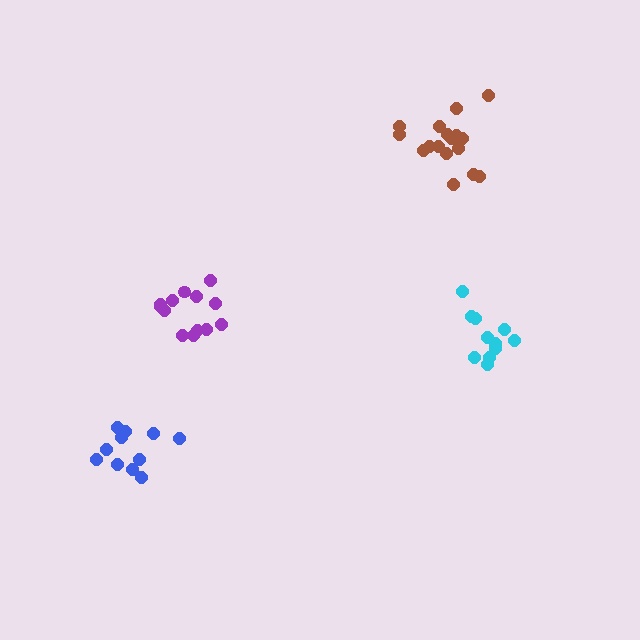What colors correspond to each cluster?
The clusters are colored: brown, purple, blue, cyan.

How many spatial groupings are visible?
There are 4 spatial groupings.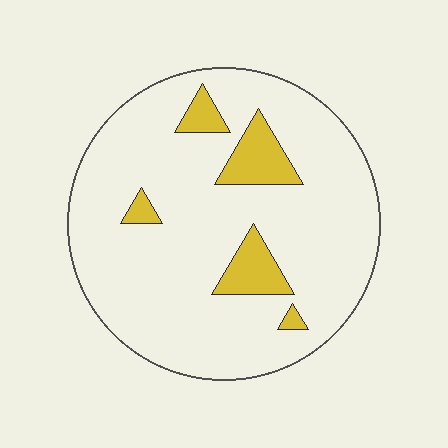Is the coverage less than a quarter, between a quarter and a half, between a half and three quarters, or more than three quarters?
Less than a quarter.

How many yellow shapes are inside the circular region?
5.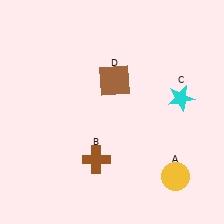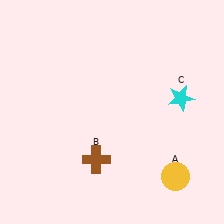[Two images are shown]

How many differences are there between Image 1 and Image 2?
There is 1 difference between the two images.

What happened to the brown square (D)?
The brown square (D) was removed in Image 2. It was in the top-right area of Image 1.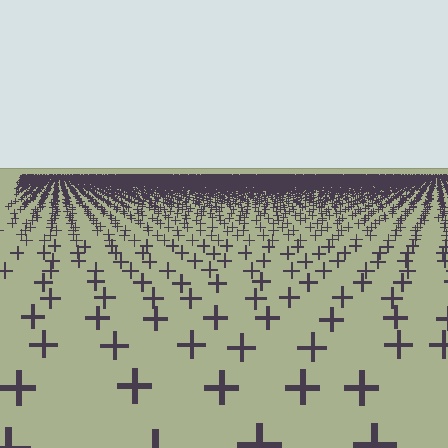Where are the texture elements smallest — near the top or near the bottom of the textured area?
Near the top.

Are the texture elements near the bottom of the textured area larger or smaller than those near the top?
Larger. Near the bottom, elements are closer to the viewer and appear at a bigger on-screen size.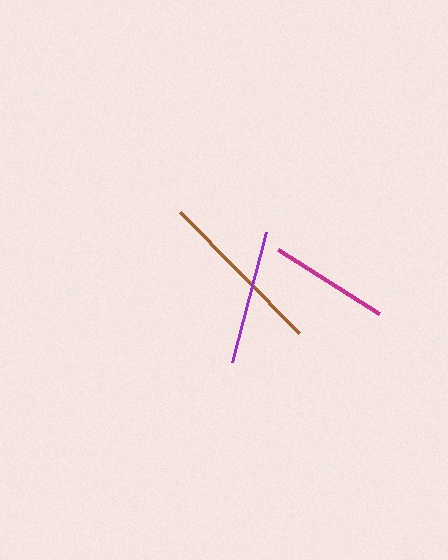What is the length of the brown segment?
The brown segment is approximately 170 pixels long.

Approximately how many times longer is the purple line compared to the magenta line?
The purple line is approximately 1.1 times the length of the magenta line.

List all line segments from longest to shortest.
From longest to shortest: brown, purple, magenta.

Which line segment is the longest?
The brown line is the longest at approximately 170 pixels.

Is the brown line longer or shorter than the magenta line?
The brown line is longer than the magenta line.